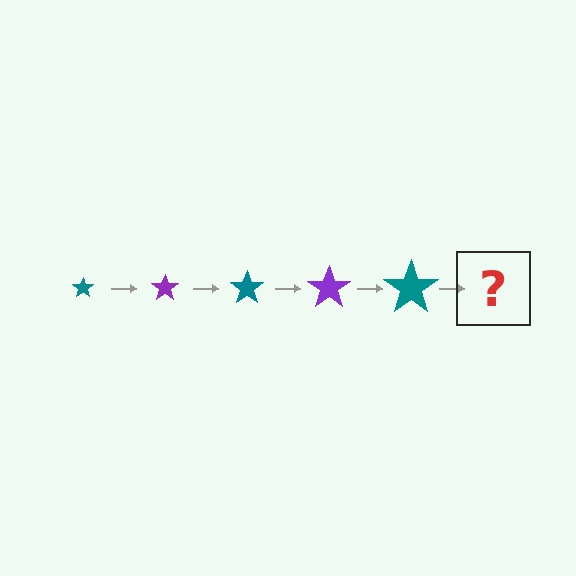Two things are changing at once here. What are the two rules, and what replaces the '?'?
The two rules are that the star grows larger each step and the color cycles through teal and purple. The '?' should be a purple star, larger than the previous one.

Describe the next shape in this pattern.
It should be a purple star, larger than the previous one.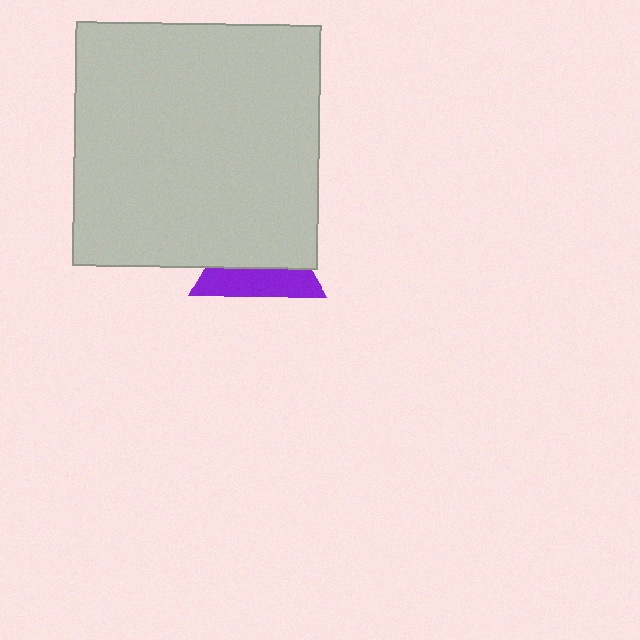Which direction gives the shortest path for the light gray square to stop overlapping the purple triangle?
Moving up gives the shortest separation.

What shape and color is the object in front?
The object in front is a light gray square.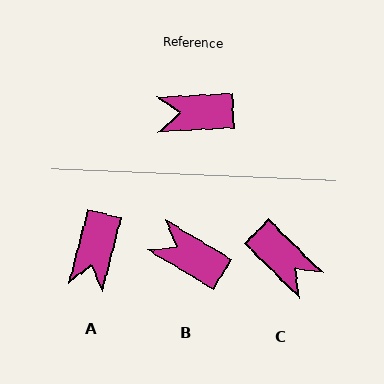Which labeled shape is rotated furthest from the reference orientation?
C, about 133 degrees away.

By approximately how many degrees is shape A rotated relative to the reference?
Approximately 73 degrees counter-clockwise.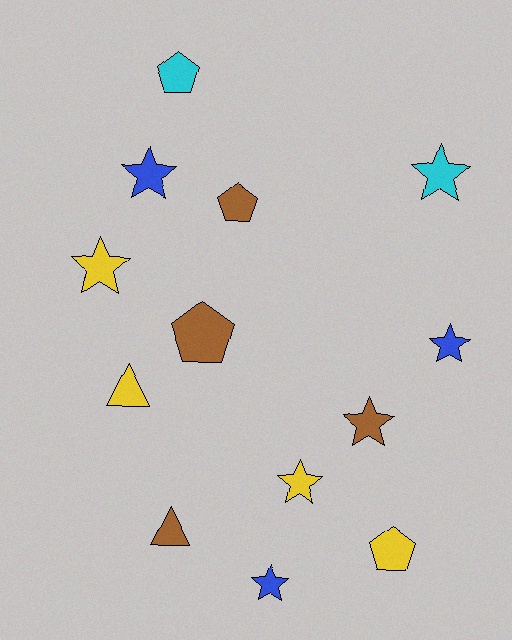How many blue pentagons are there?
There are no blue pentagons.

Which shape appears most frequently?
Star, with 7 objects.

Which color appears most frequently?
Brown, with 4 objects.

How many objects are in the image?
There are 13 objects.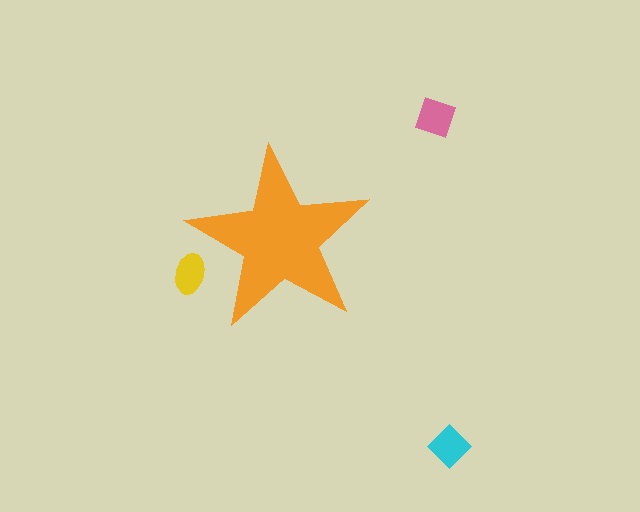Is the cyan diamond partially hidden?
No, the cyan diamond is fully visible.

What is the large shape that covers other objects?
An orange star.